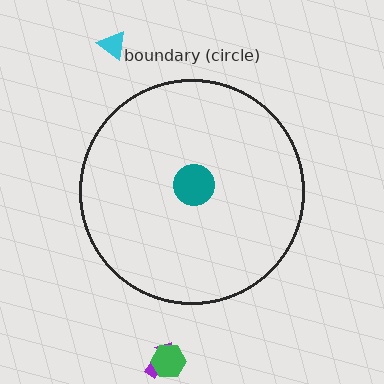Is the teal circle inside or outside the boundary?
Inside.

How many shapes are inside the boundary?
1 inside, 3 outside.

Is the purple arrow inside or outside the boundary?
Outside.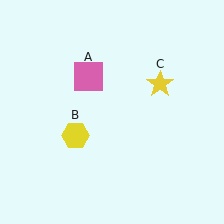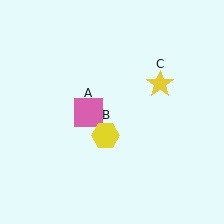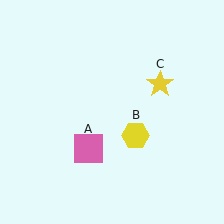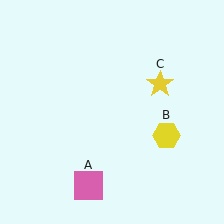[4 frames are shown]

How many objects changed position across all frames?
2 objects changed position: pink square (object A), yellow hexagon (object B).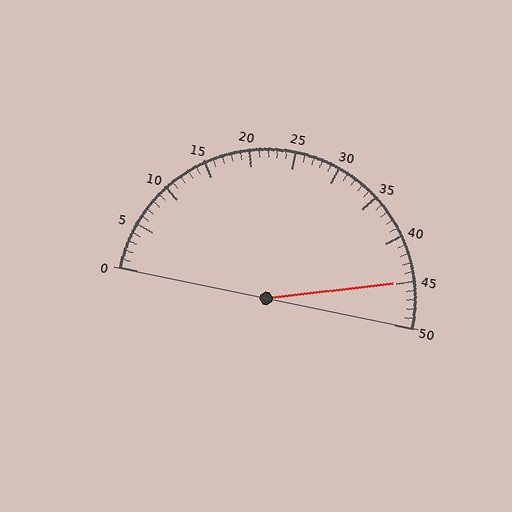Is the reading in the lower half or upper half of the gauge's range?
The reading is in the upper half of the range (0 to 50).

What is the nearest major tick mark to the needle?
The nearest major tick mark is 45.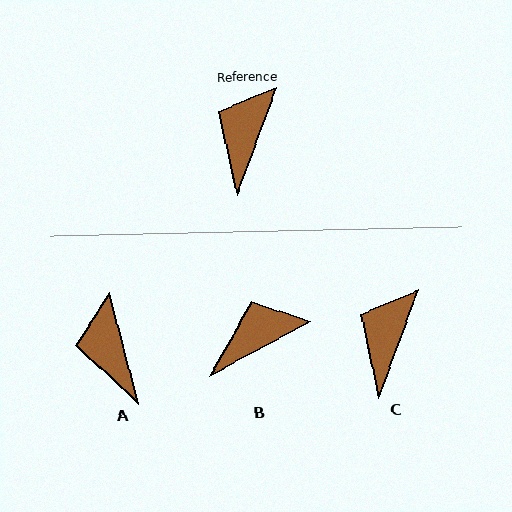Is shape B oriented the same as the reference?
No, it is off by about 42 degrees.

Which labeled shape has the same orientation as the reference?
C.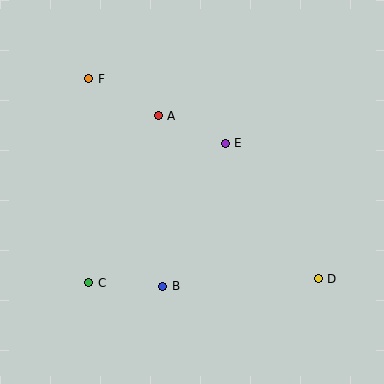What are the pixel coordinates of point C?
Point C is at (89, 283).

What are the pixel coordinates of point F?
Point F is at (89, 79).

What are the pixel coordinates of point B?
Point B is at (163, 286).